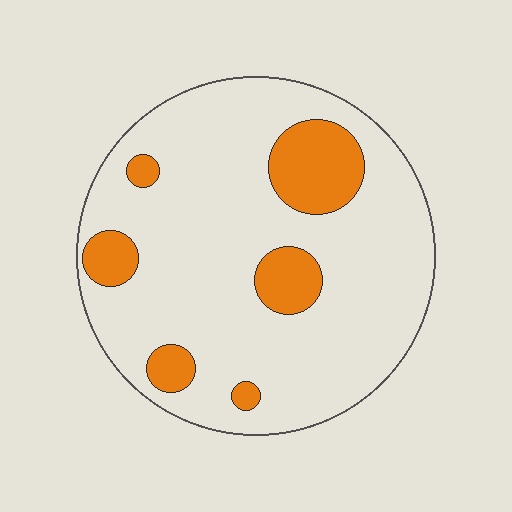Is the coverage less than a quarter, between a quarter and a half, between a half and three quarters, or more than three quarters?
Less than a quarter.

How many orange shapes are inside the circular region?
6.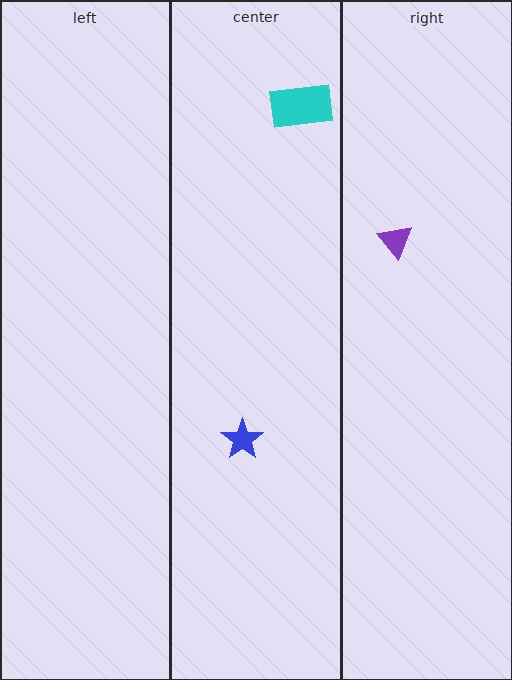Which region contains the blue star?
The center region.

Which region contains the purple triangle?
The right region.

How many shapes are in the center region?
2.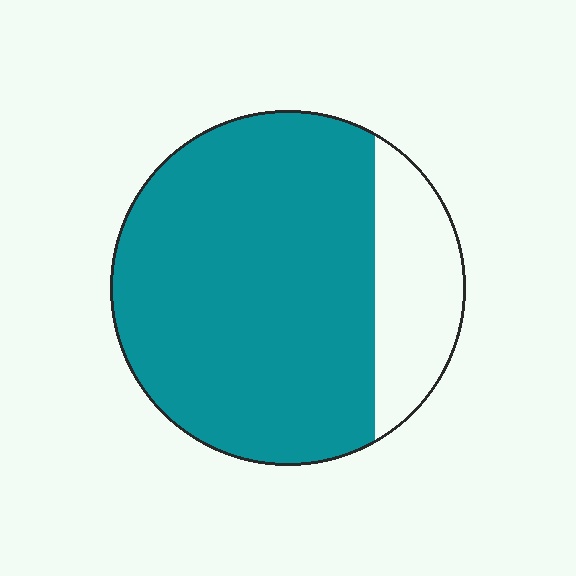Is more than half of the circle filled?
Yes.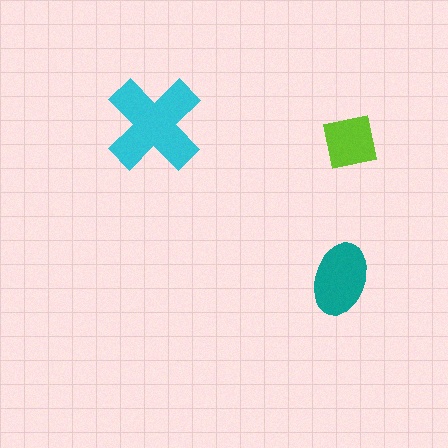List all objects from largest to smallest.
The cyan cross, the teal ellipse, the lime square.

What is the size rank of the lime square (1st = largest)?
3rd.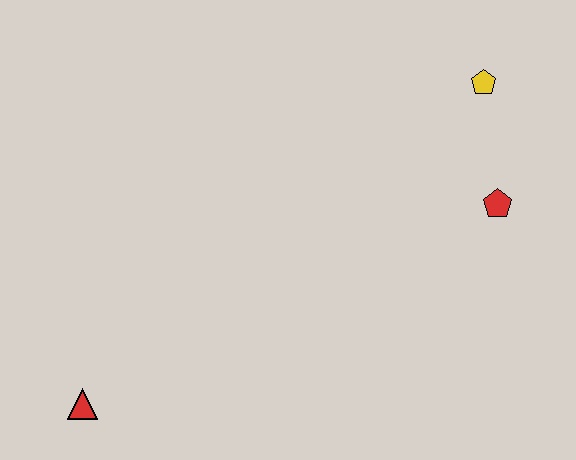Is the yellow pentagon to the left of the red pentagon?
Yes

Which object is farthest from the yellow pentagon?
The red triangle is farthest from the yellow pentagon.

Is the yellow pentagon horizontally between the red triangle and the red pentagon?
Yes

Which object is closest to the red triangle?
The red pentagon is closest to the red triangle.